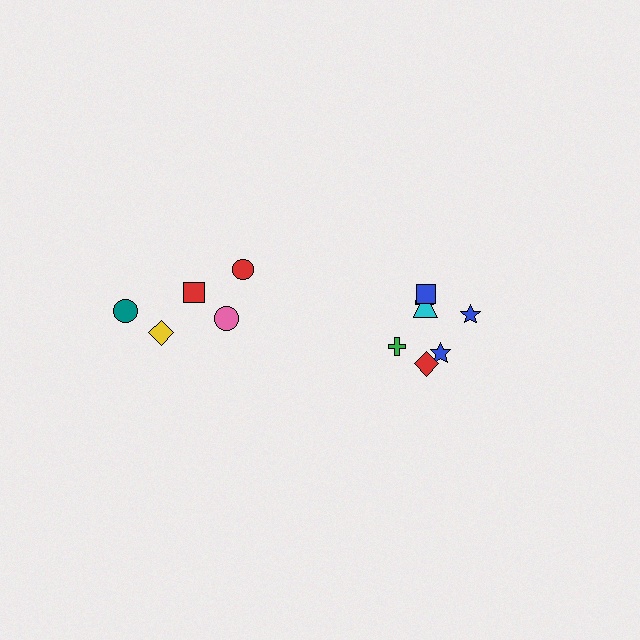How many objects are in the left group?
There are 5 objects.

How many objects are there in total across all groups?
There are 12 objects.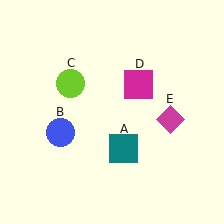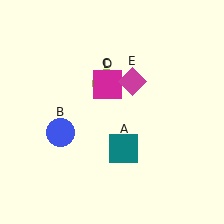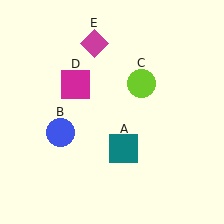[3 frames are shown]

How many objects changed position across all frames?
3 objects changed position: lime circle (object C), magenta square (object D), magenta diamond (object E).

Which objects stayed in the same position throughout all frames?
Teal square (object A) and blue circle (object B) remained stationary.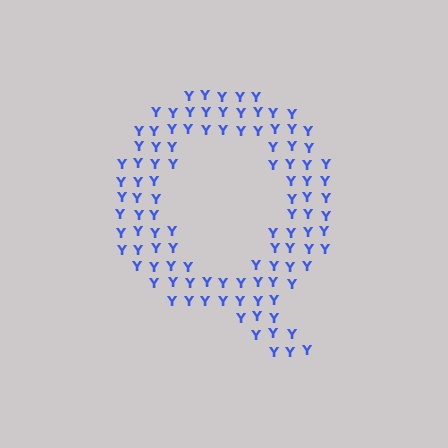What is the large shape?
The large shape is the letter Q.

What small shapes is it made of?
It is made of small letter Y's.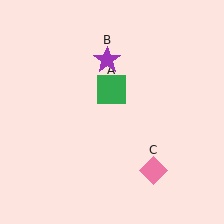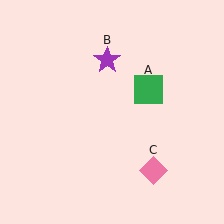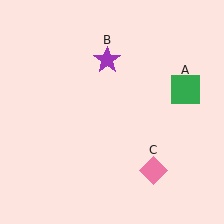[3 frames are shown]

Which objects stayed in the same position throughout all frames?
Purple star (object B) and pink diamond (object C) remained stationary.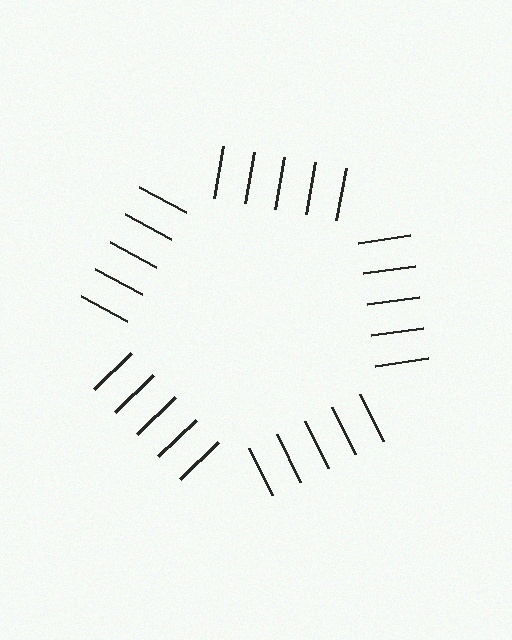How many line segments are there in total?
25 — 5 along each of the 5 edges.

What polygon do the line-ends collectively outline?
An illusory pentagon — the line segments terminate on its edges but no continuous stroke is drawn.